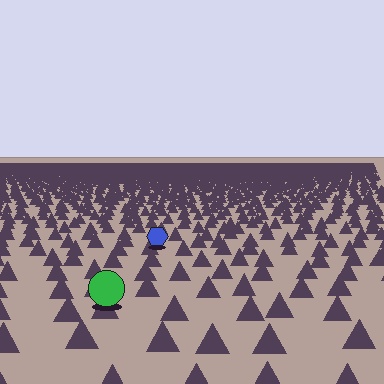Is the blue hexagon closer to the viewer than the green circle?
No. The green circle is closer — you can tell from the texture gradient: the ground texture is coarser near it.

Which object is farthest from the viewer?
The blue hexagon is farthest from the viewer. It appears smaller and the ground texture around it is denser.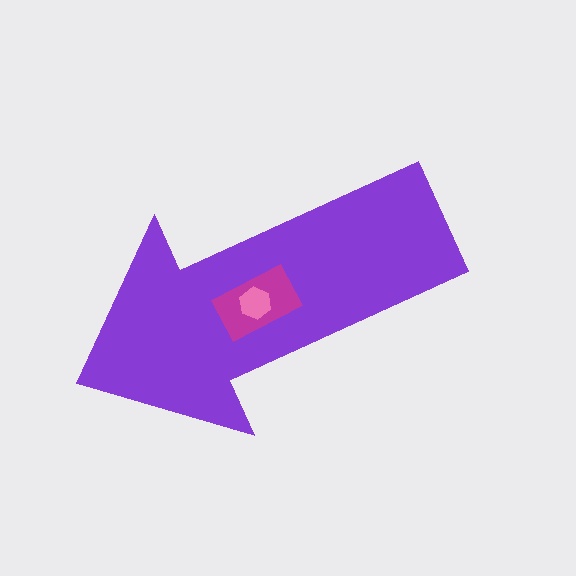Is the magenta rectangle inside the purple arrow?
Yes.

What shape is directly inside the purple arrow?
The magenta rectangle.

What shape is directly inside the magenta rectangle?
The pink hexagon.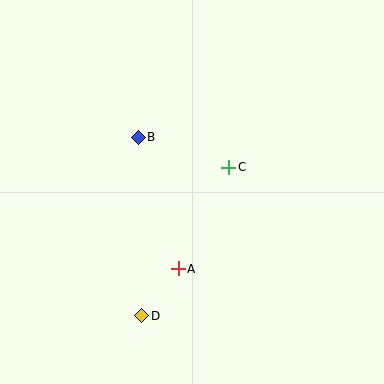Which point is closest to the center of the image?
Point C at (229, 167) is closest to the center.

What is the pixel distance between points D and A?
The distance between D and A is 60 pixels.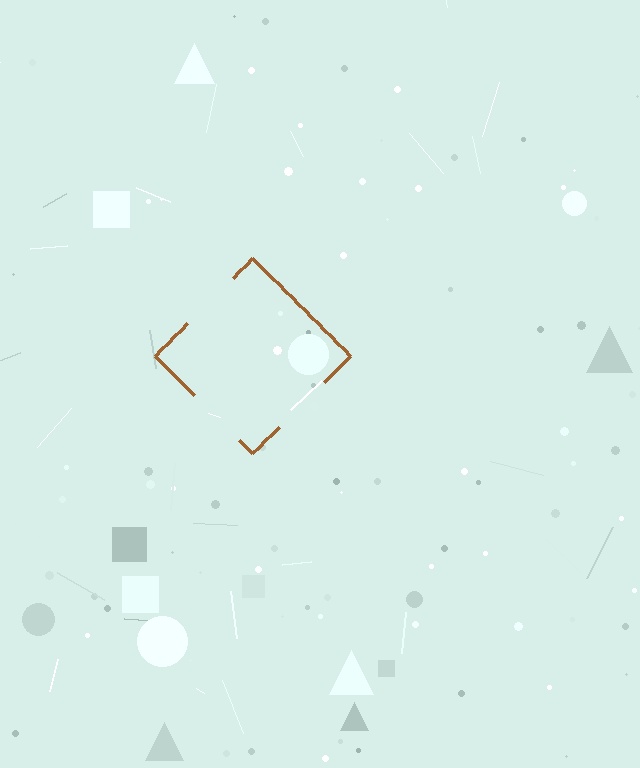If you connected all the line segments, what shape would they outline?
They would outline a diamond.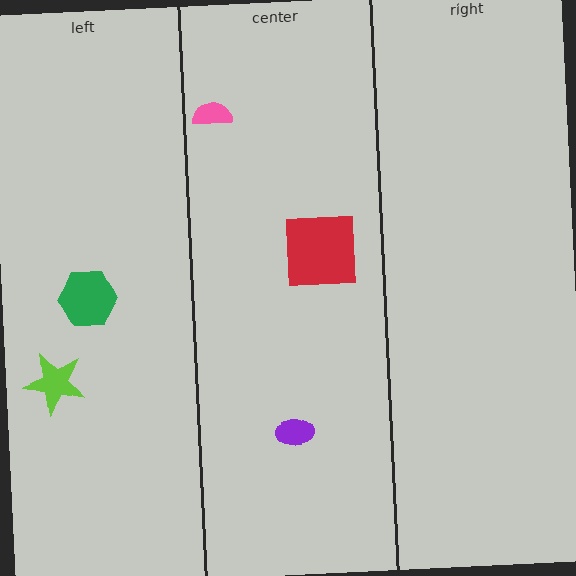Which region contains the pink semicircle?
The center region.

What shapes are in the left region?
The green hexagon, the lime star.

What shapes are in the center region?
The purple ellipse, the pink semicircle, the red square.